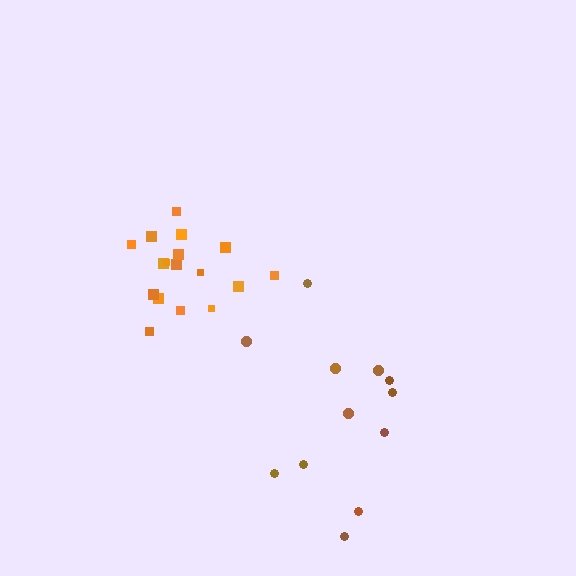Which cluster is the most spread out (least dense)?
Brown.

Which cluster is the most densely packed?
Orange.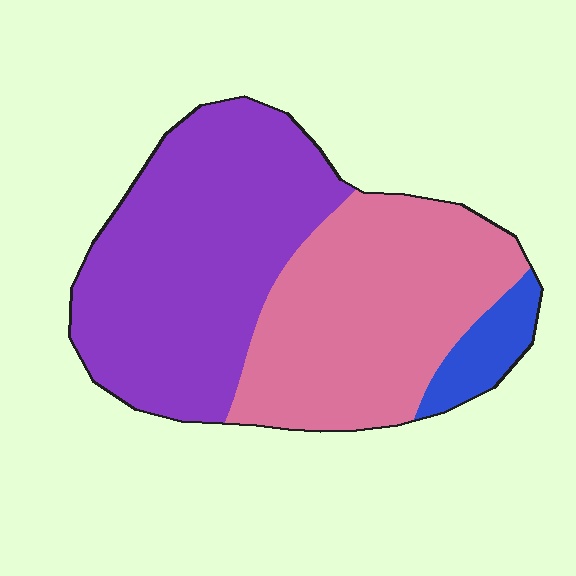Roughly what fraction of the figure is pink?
Pink covers roughly 45% of the figure.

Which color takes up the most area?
Purple, at roughly 50%.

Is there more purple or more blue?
Purple.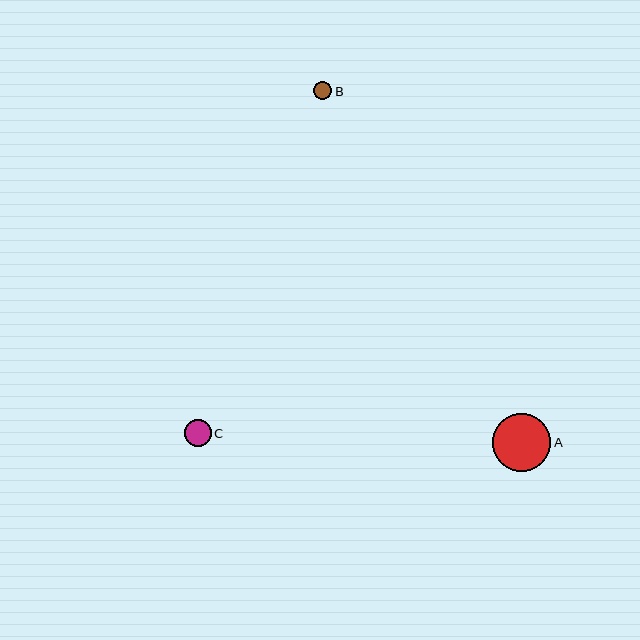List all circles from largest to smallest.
From largest to smallest: A, C, B.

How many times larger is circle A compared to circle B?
Circle A is approximately 3.2 times the size of circle B.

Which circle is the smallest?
Circle B is the smallest with a size of approximately 18 pixels.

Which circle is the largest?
Circle A is the largest with a size of approximately 58 pixels.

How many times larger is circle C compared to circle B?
Circle C is approximately 1.5 times the size of circle B.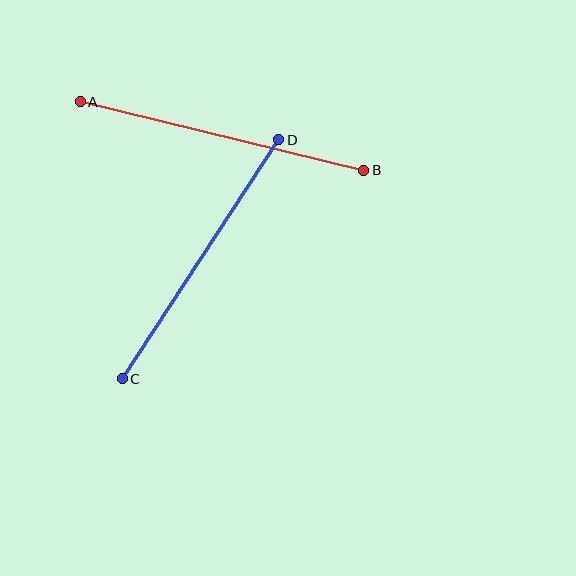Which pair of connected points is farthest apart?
Points A and B are farthest apart.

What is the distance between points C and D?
The distance is approximately 286 pixels.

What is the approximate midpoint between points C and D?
The midpoint is at approximately (201, 259) pixels.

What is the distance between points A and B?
The distance is approximately 292 pixels.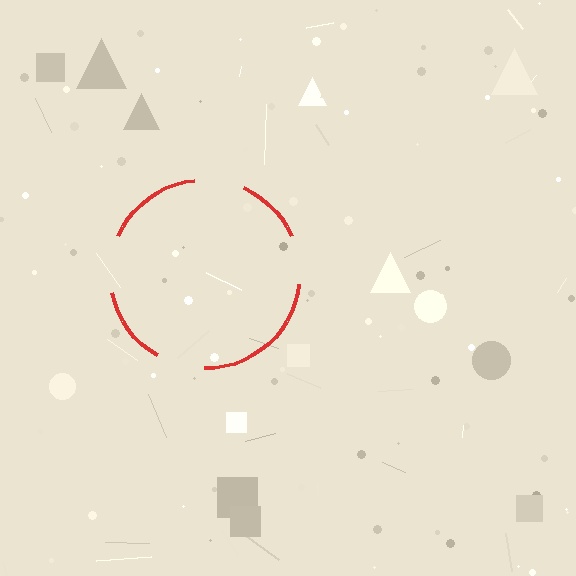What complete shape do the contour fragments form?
The contour fragments form a circle.